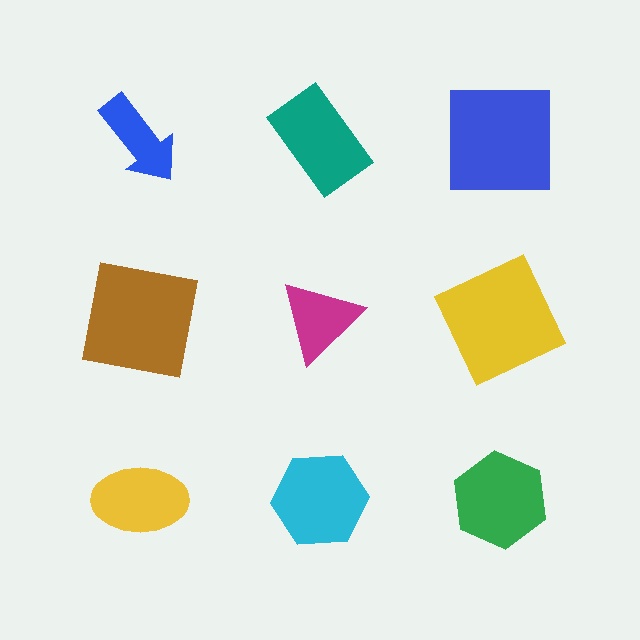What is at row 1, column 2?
A teal rectangle.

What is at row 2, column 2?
A magenta triangle.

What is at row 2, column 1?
A brown square.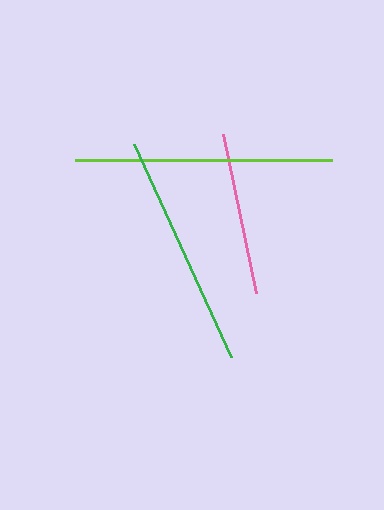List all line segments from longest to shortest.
From longest to shortest: lime, green, pink.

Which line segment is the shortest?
The pink line is the shortest at approximately 162 pixels.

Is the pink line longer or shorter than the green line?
The green line is longer than the pink line.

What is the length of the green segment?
The green segment is approximately 234 pixels long.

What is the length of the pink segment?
The pink segment is approximately 162 pixels long.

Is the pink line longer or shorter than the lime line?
The lime line is longer than the pink line.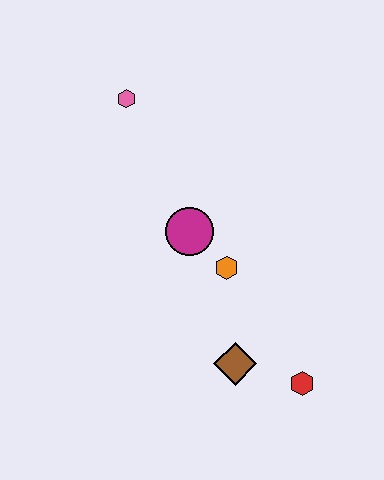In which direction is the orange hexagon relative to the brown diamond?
The orange hexagon is above the brown diamond.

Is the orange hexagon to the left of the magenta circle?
No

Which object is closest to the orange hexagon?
The magenta circle is closest to the orange hexagon.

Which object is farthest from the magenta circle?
The red hexagon is farthest from the magenta circle.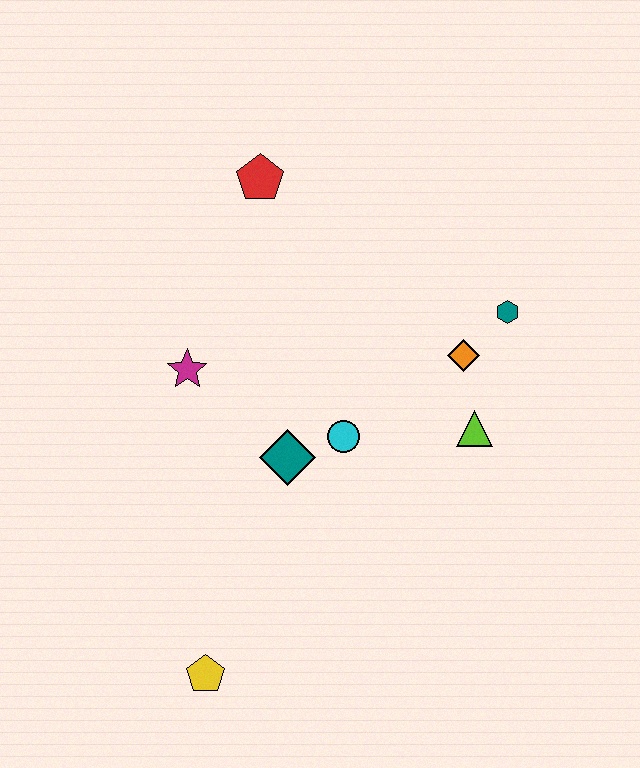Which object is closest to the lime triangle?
The orange diamond is closest to the lime triangle.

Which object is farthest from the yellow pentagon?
The red pentagon is farthest from the yellow pentagon.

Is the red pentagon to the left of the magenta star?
No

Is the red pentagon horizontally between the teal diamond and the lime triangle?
No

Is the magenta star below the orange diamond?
Yes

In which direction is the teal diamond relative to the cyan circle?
The teal diamond is to the left of the cyan circle.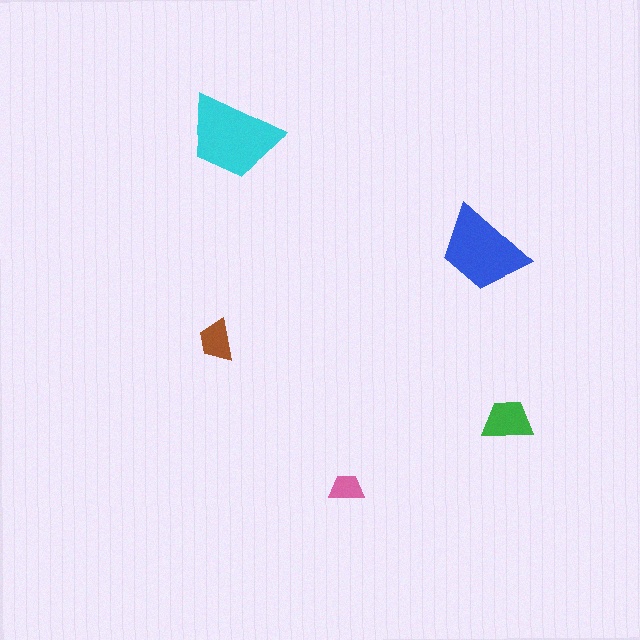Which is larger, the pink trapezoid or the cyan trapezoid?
The cyan one.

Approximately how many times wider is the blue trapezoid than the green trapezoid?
About 1.5 times wider.